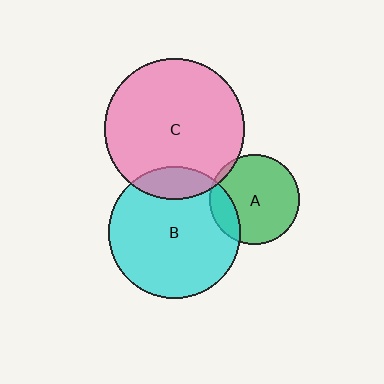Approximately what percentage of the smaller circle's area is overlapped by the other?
Approximately 5%.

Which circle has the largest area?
Circle C (pink).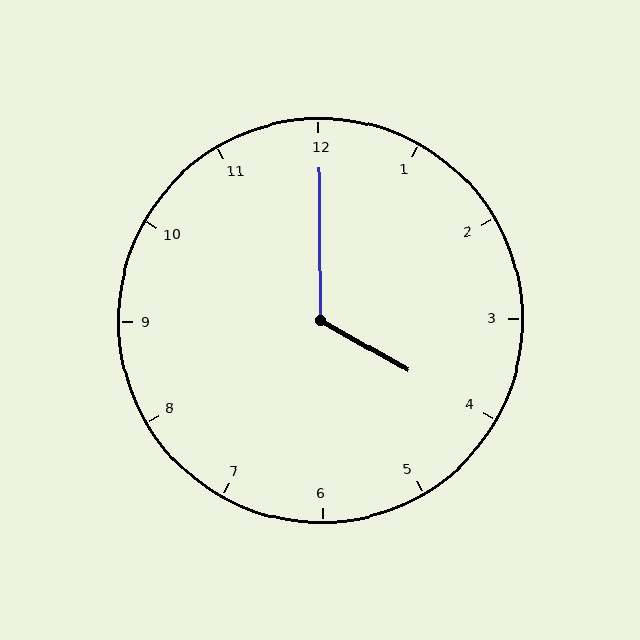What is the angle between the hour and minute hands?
Approximately 120 degrees.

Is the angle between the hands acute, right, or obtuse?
It is obtuse.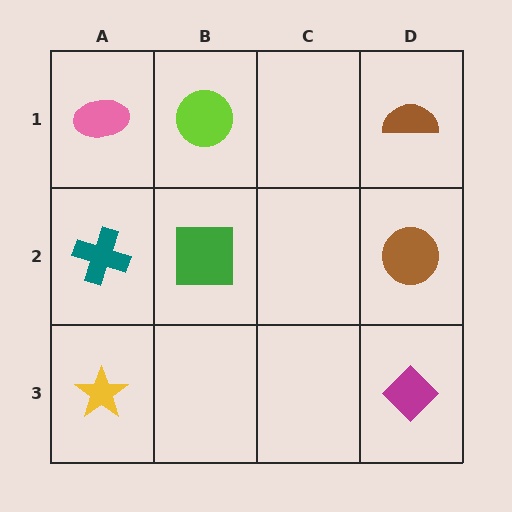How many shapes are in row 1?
3 shapes.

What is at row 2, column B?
A green square.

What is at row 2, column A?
A teal cross.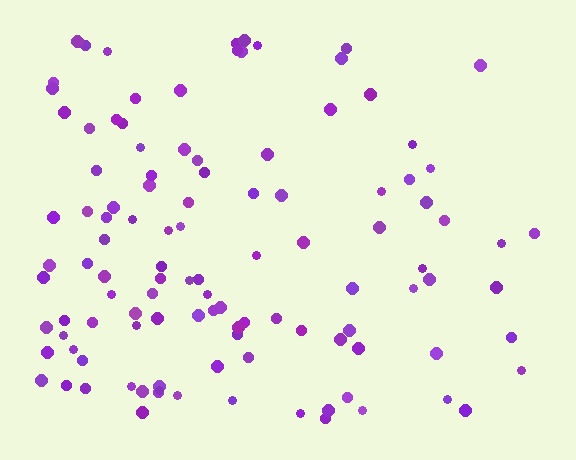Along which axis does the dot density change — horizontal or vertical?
Horizontal.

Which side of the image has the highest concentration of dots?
The left.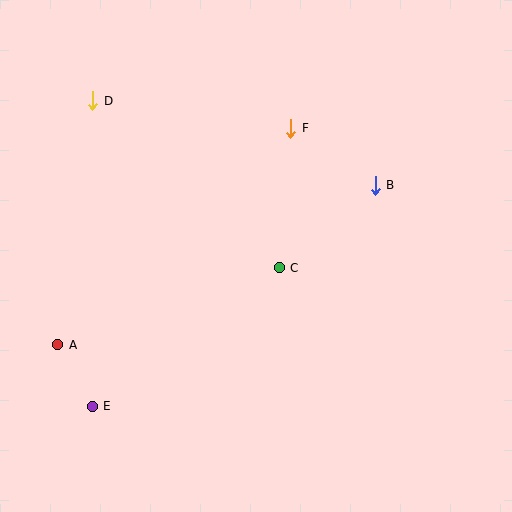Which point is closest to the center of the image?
Point C at (279, 268) is closest to the center.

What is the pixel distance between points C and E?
The distance between C and E is 233 pixels.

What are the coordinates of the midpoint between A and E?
The midpoint between A and E is at (75, 375).